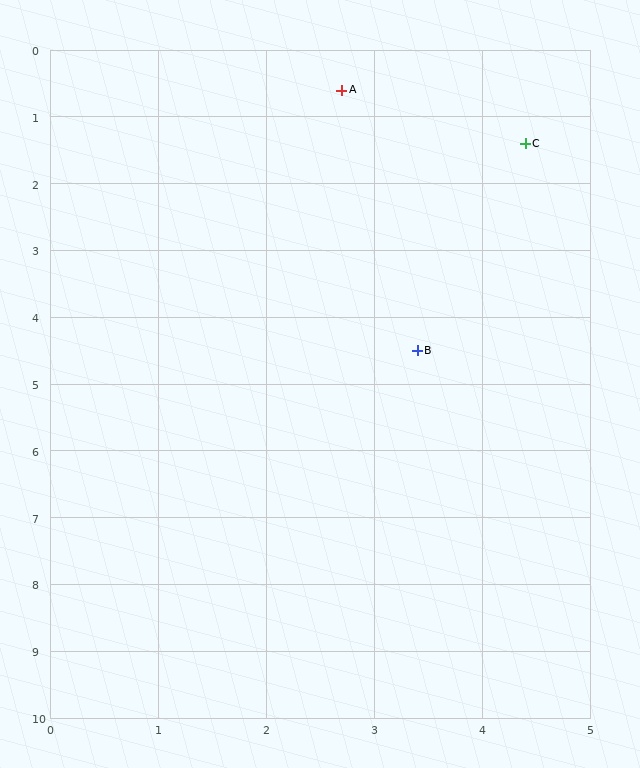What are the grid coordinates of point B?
Point B is at approximately (3.4, 4.5).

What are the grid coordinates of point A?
Point A is at approximately (2.7, 0.6).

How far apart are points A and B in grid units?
Points A and B are about 4.0 grid units apart.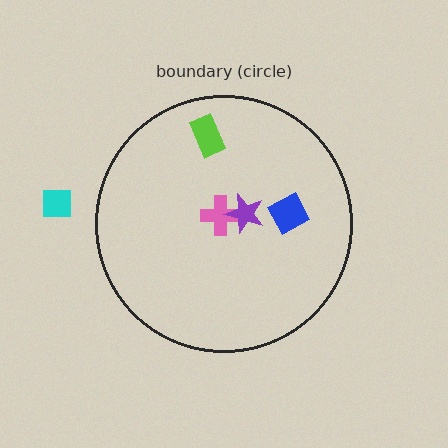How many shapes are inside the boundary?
4 inside, 1 outside.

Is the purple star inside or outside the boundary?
Inside.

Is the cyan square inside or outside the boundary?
Outside.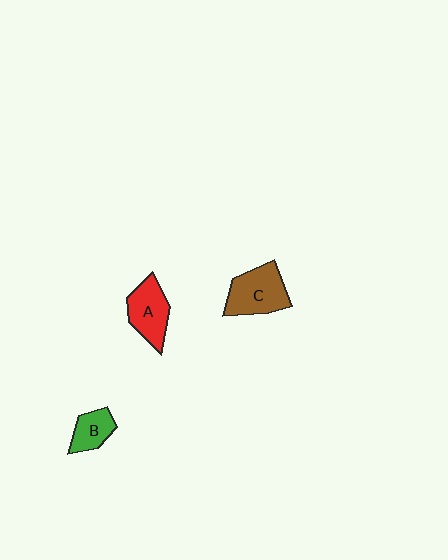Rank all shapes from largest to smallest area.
From largest to smallest: C (brown), A (red), B (green).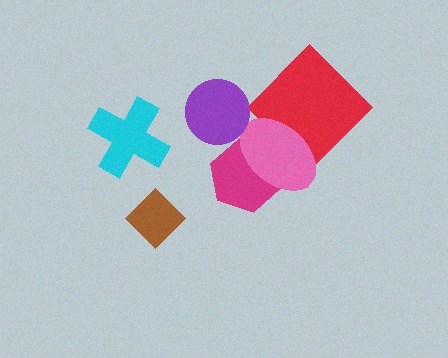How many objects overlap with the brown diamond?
0 objects overlap with the brown diamond.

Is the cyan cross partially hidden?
No, no other shape covers it.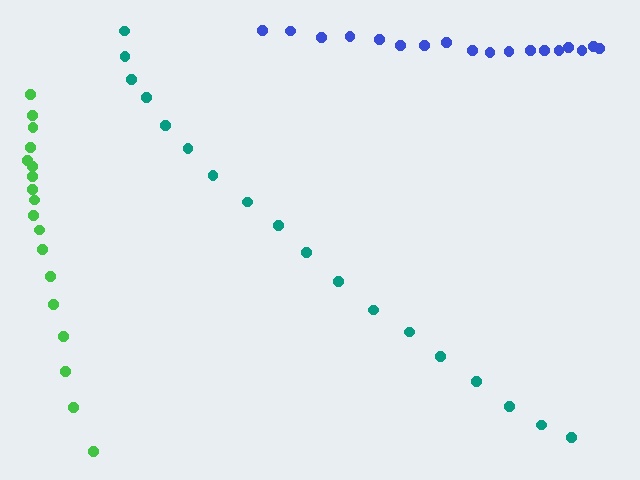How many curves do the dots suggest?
There are 3 distinct paths.